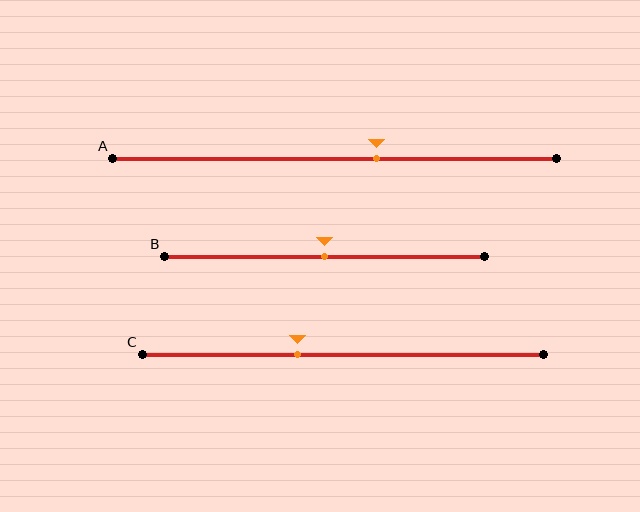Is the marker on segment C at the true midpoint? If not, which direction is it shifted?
No, the marker on segment C is shifted to the left by about 11% of the segment length.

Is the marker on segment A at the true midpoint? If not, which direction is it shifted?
No, the marker on segment A is shifted to the right by about 10% of the segment length.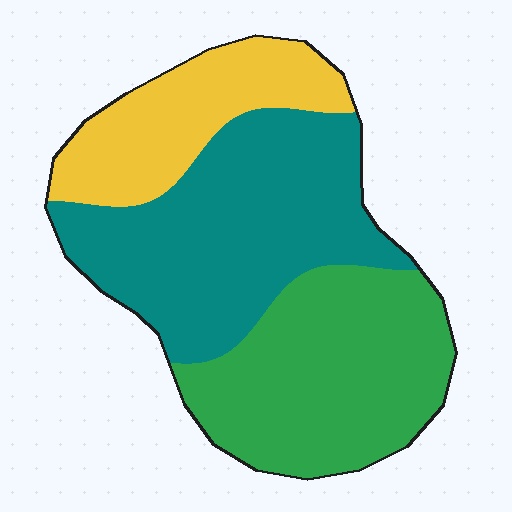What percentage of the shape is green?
Green covers 36% of the shape.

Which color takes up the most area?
Teal, at roughly 40%.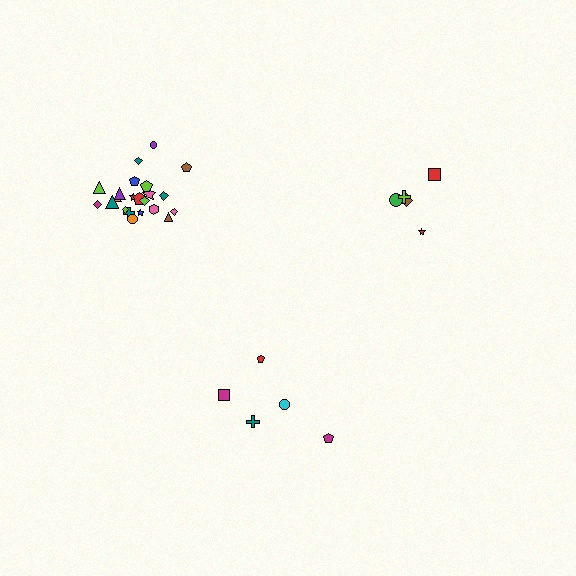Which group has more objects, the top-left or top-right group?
The top-left group.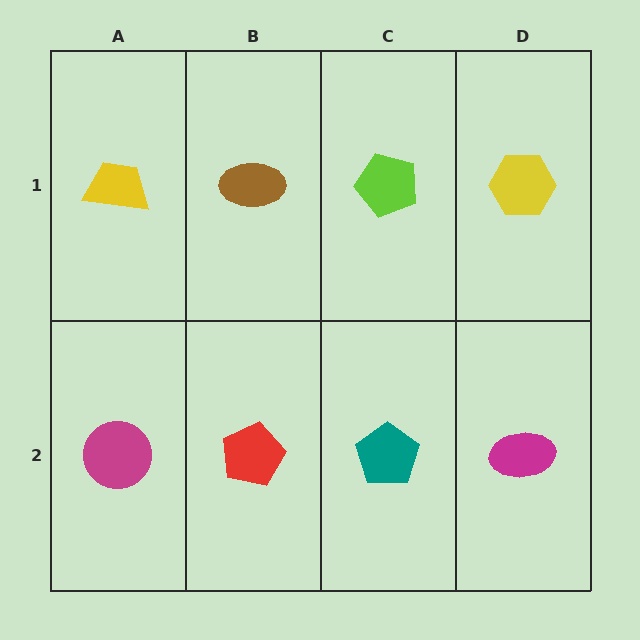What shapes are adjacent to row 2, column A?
A yellow trapezoid (row 1, column A), a red pentagon (row 2, column B).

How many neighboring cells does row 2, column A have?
2.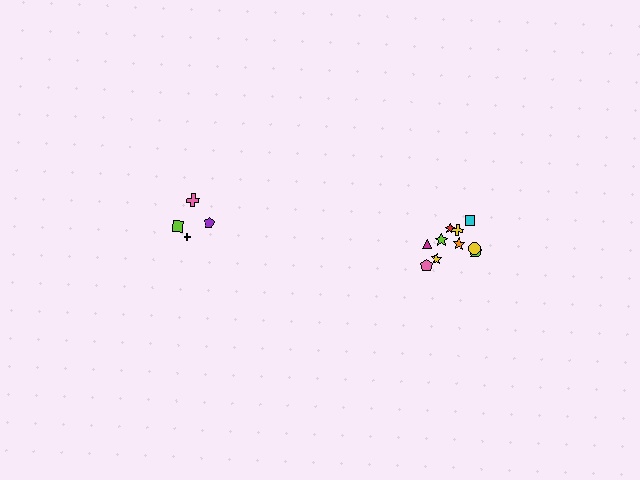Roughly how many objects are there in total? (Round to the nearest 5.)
Roughly 15 objects in total.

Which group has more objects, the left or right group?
The right group.